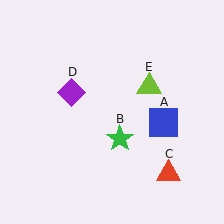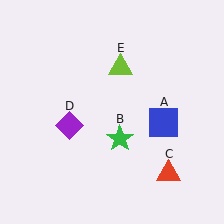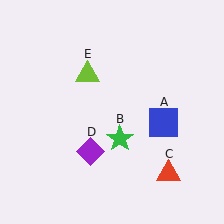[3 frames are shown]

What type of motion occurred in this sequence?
The purple diamond (object D), lime triangle (object E) rotated counterclockwise around the center of the scene.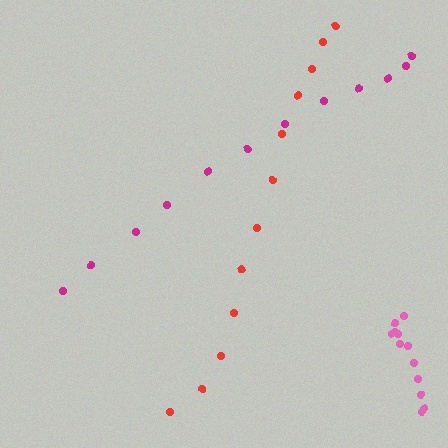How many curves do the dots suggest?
There are 3 distinct paths.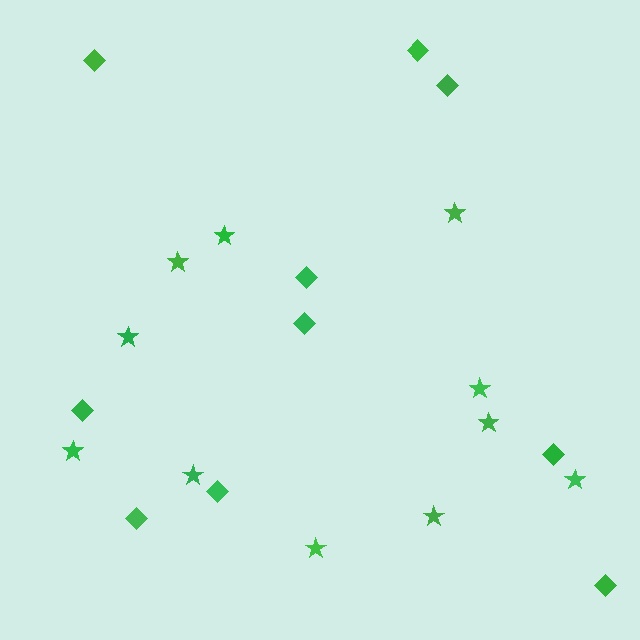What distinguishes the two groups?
There are 2 groups: one group of diamonds (10) and one group of stars (11).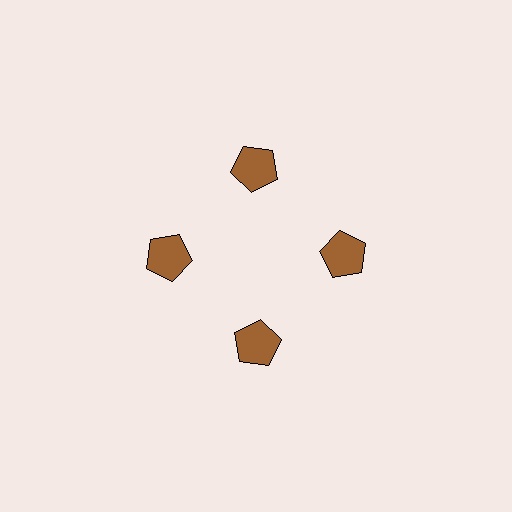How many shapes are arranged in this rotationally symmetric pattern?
There are 4 shapes, arranged in 4 groups of 1.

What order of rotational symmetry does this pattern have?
This pattern has 4-fold rotational symmetry.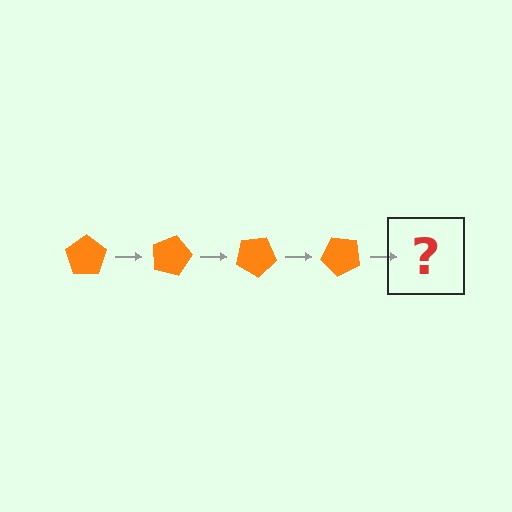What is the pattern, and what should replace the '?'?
The pattern is that the pentagon rotates 15 degrees each step. The '?' should be an orange pentagon rotated 60 degrees.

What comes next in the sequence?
The next element should be an orange pentagon rotated 60 degrees.